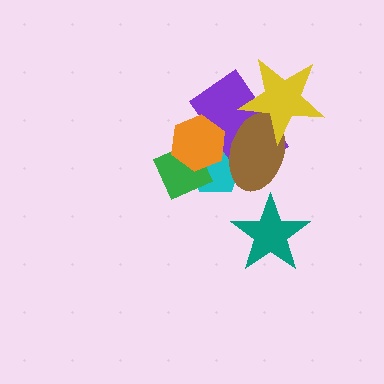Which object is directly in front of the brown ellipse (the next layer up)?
The yellow star is directly in front of the brown ellipse.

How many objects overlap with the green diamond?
2 objects overlap with the green diamond.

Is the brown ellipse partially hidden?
Yes, it is partially covered by another shape.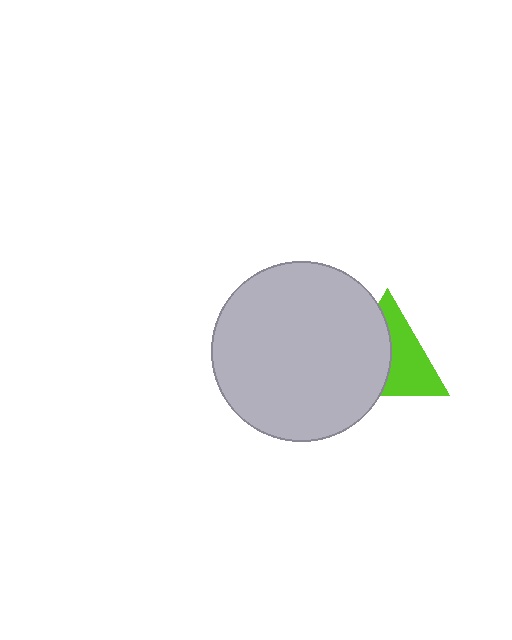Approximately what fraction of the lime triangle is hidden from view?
Roughly 49% of the lime triangle is hidden behind the light gray circle.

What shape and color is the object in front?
The object in front is a light gray circle.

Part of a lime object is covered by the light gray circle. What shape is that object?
It is a triangle.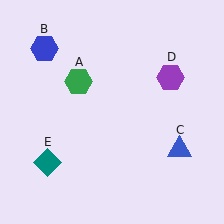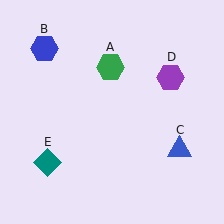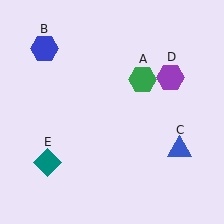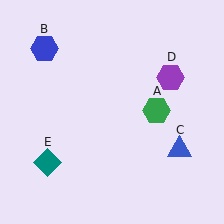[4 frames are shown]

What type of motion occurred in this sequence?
The green hexagon (object A) rotated clockwise around the center of the scene.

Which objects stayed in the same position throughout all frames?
Blue hexagon (object B) and blue triangle (object C) and purple hexagon (object D) and teal diamond (object E) remained stationary.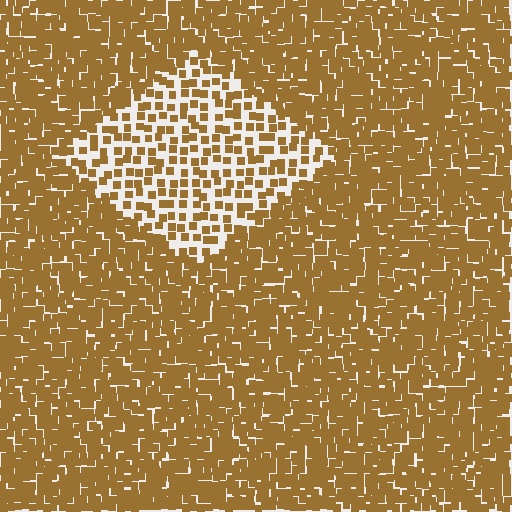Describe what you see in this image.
The image contains small brown elements arranged at two different densities. A diamond-shaped region is visible where the elements are less densely packed than the surrounding area.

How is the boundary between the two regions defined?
The boundary is defined by a change in element density (approximately 2.3x ratio). All elements are the same color, size, and shape.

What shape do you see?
I see a diamond.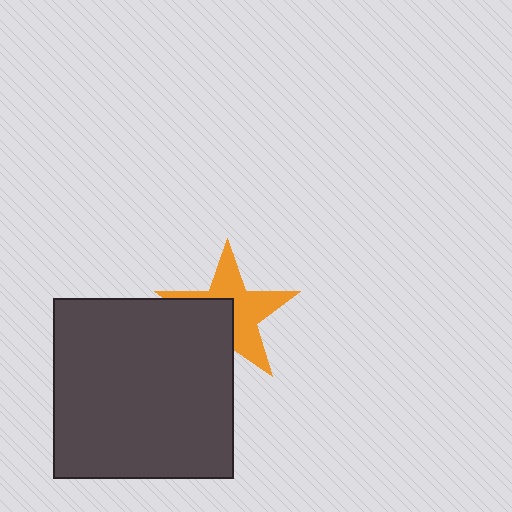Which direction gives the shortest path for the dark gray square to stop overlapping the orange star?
Moving toward the lower-left gives the shortest separation.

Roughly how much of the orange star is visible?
About half of it is visible (roughly 59%).